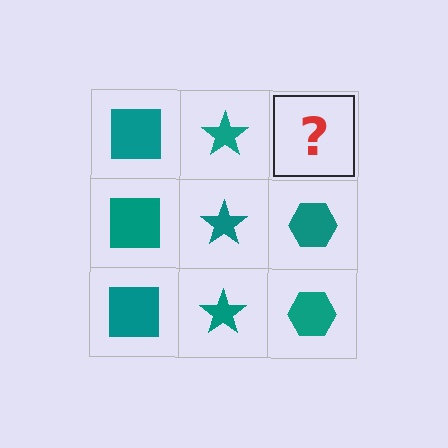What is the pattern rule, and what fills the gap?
The rule is that each column has a consistent shape. The gap should be filled with a teal hexagon.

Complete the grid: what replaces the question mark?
The question mark should be replaced with a teal hexagon.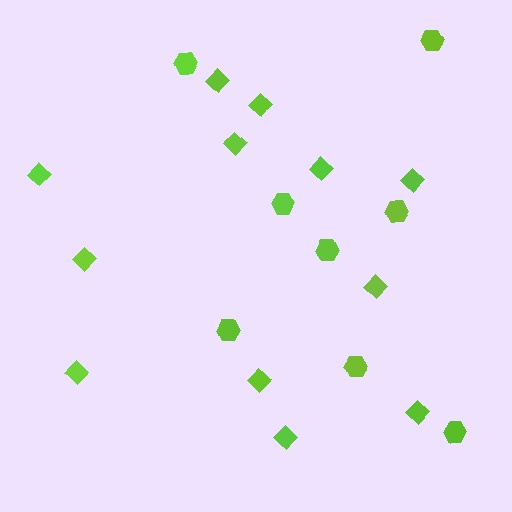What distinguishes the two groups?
There are 2 groups: one group of diamonds (12) and one group of hexagons (8).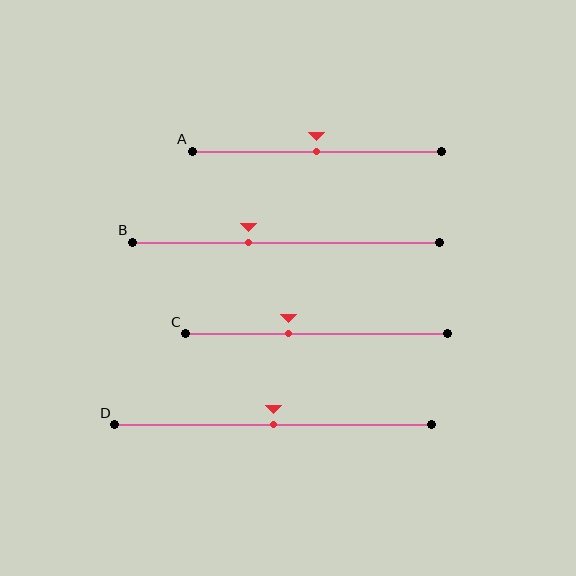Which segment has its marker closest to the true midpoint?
Segment A has its marker closest to the true midpoint.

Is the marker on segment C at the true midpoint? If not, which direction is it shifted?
No, the marker on segment C is shifted to the left by about 11% of the segment length.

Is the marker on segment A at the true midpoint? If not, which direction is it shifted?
Yes, the marker on segment A is at the true midpoint.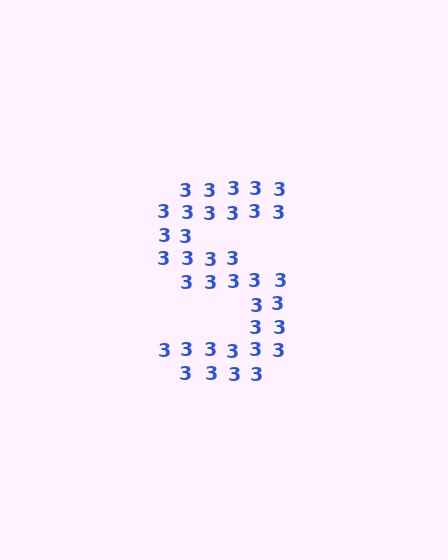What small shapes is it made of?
It is made of small digit 3's.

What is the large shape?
The large shape is the letter S.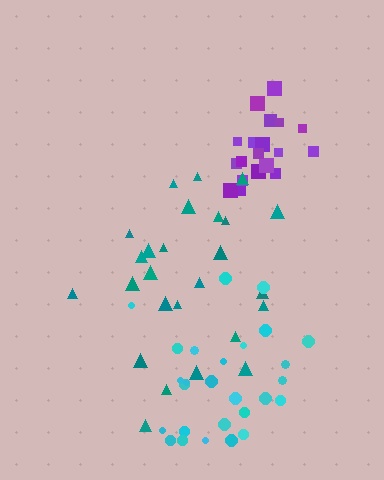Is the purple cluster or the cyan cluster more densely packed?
Purple.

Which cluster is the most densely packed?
Purple.